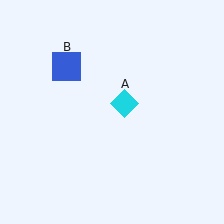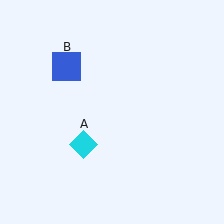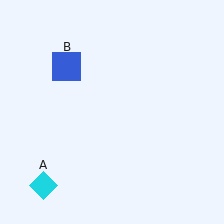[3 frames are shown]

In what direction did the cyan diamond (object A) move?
The cyan diamond (object A) moved down and to the left.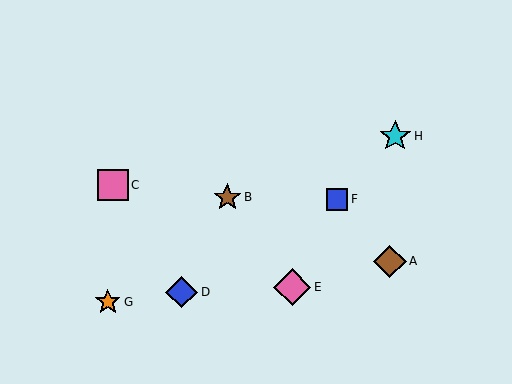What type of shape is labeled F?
Shape F is a blue square.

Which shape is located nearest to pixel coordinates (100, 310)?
The orange star (labeled G) at (108, 302) is nearest to that location.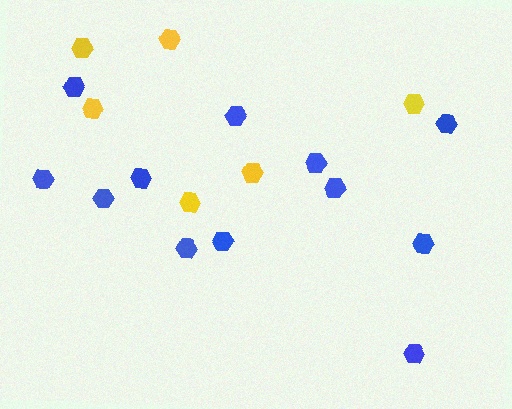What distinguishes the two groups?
There are 2 groups: one group of yellow hexagons (6) and one group of blue hexagons (12).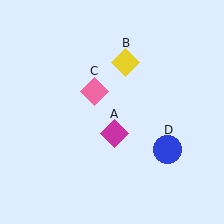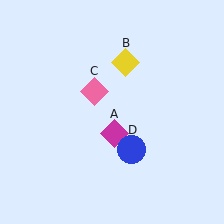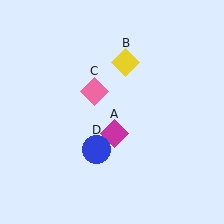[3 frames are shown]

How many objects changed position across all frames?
1 object changed position: blue circle (object D).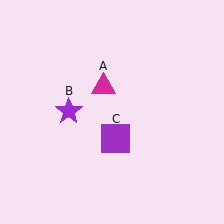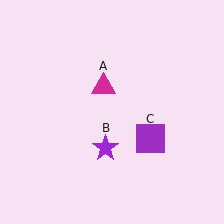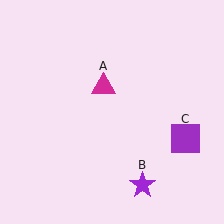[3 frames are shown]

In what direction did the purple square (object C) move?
The purple square (object C) moved right.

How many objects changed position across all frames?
2 objects changed position: purple star (object B), purple square (object C).